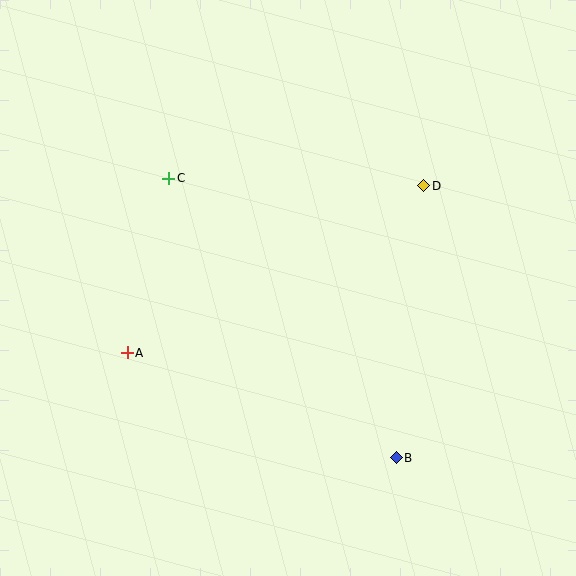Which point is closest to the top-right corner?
Point D is closest to the top-right corner.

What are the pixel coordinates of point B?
Point B is at (396, 458).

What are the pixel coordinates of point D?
Point D is at (424, 186).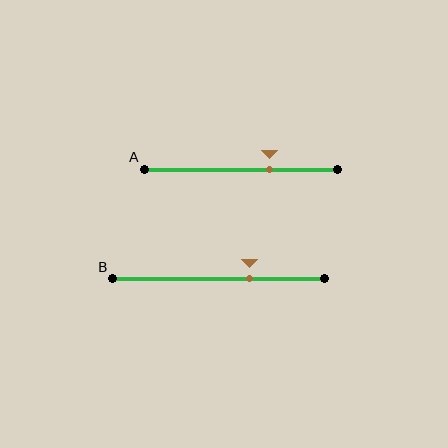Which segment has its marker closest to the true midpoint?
Segment B has its marker closest to the true midpoint.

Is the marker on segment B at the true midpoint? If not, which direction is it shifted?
No, the marker on segment B is shifted to the right by about 15% of the segment length.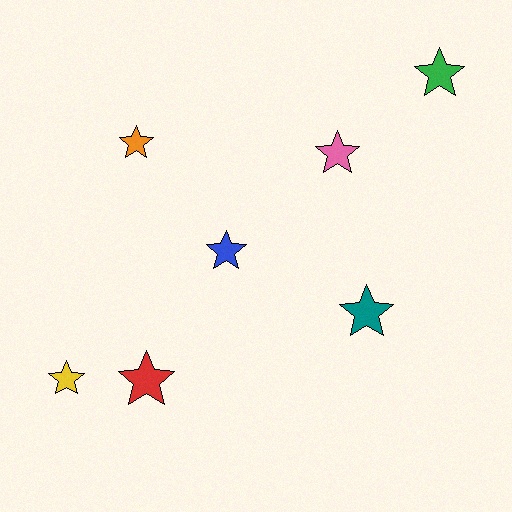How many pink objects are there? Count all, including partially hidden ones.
There is 1 pink object.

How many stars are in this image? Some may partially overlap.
There are 7 stars.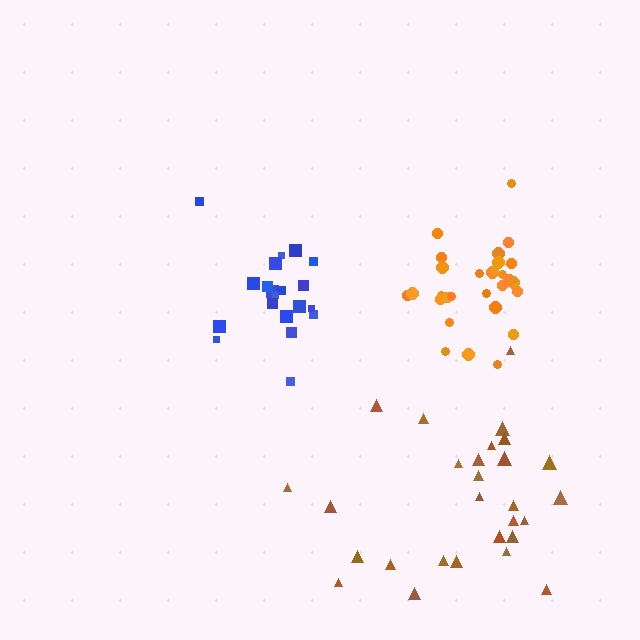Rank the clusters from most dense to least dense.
orange, blue, brown.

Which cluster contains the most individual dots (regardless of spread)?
Orange (30).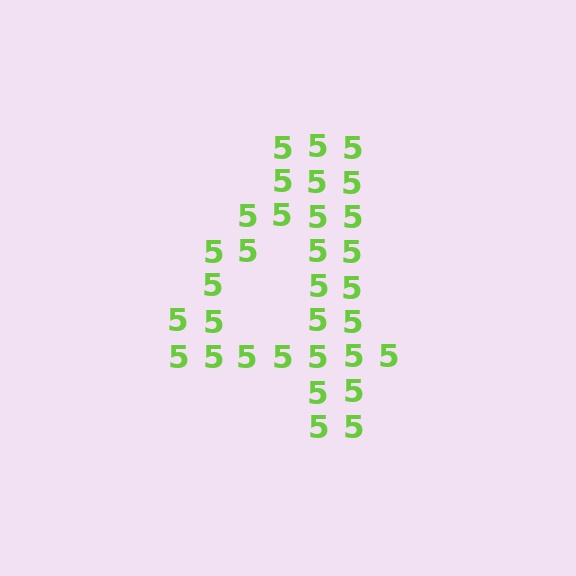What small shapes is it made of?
It is made of small digit 5's.